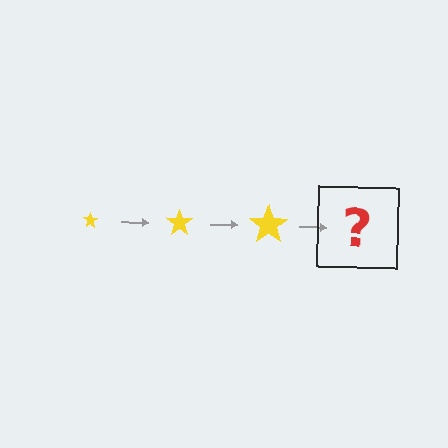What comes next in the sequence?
The next element should be a yellow star, larger than the previous one.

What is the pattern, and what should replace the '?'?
The pattern is that the star gets progressively larger each step. The '?' should be a yellow star, larger than the previous one.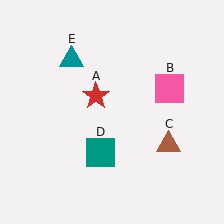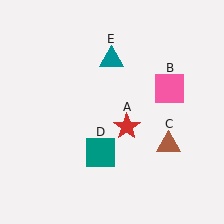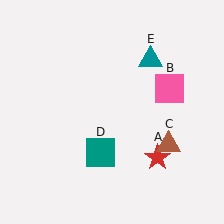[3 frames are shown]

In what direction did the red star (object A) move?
The red star (object A) moved down and to the right.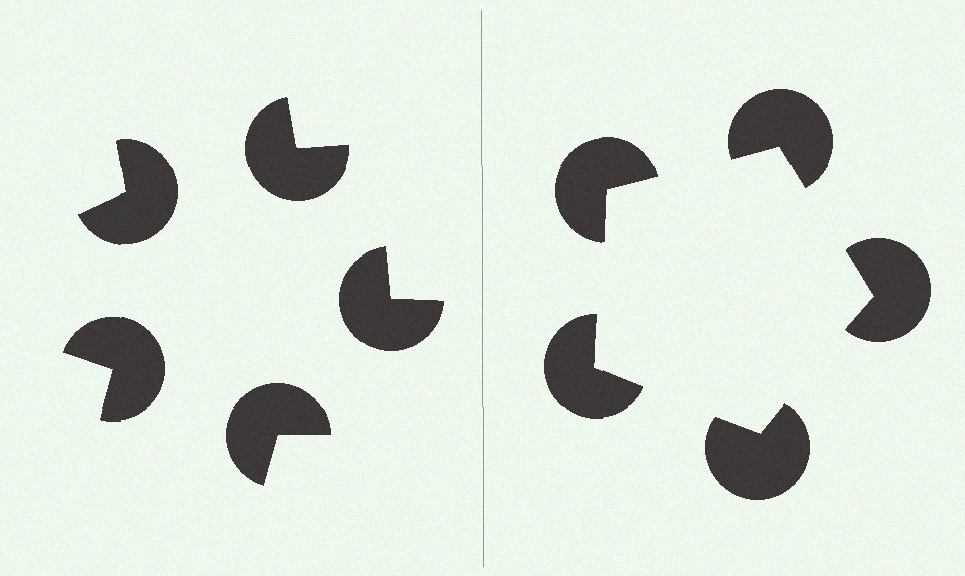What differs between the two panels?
The pac-man discs are positioned identically on both sides; only the wedge orientations differ. On the right they align to a pentagon; on the left they are misaligned.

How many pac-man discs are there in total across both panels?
10 — 5 on each side.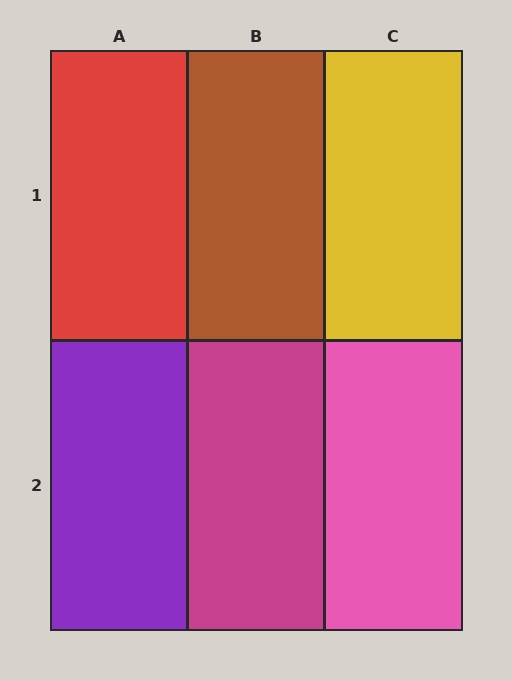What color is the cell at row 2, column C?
Pink.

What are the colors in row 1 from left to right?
Red, brown, yellow.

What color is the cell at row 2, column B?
Magenta.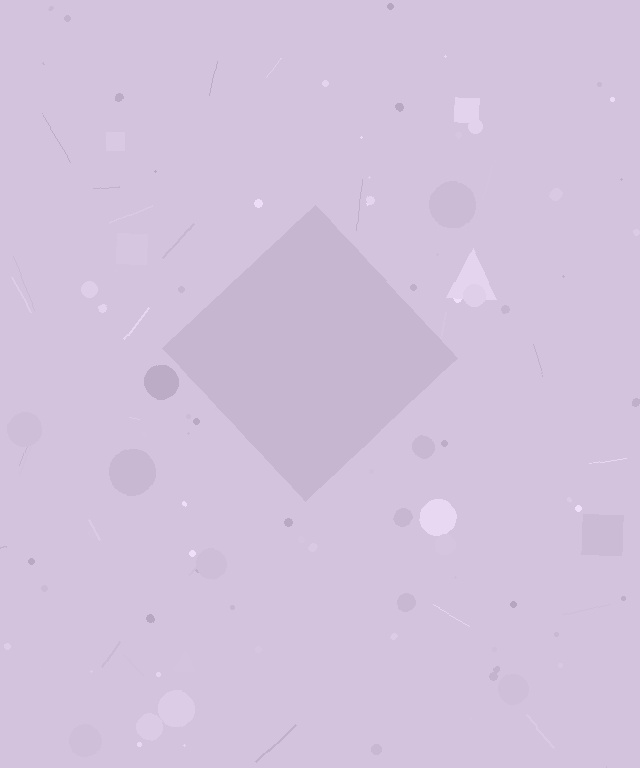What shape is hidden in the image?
A diamond is hidden in the image.